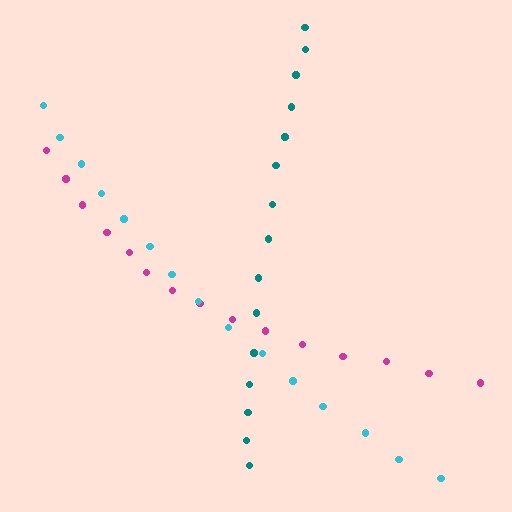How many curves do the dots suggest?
There are 3 distinct paths.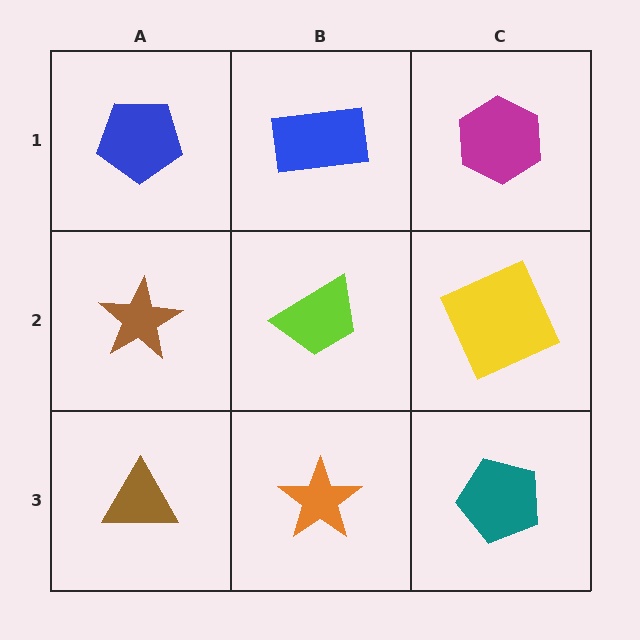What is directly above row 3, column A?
A brown star.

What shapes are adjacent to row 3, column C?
A yellow square (row 2, column C), an orange star (row 3, column B).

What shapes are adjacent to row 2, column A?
A blue pentagon (row 1, column A), a brown triangle (row 3, column A), a lime trapezoid (row 2, column B).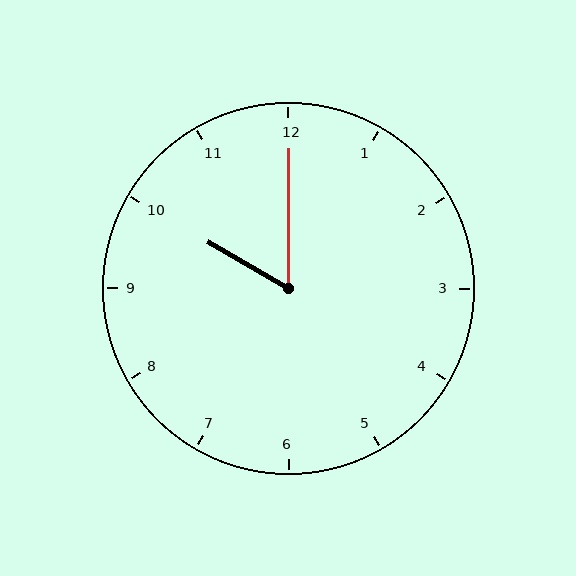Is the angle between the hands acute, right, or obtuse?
It is acute.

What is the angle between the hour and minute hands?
Approximately 60 degrees.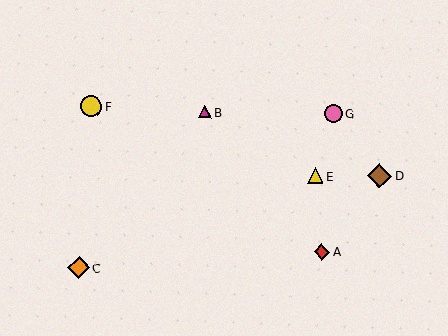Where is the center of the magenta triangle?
The center of the magenta triangle is at (205, 112).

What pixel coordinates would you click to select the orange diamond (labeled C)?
Click at (79, 268) to select the orange diamond C.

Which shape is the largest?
The brown diamond (labeled D) is the largest.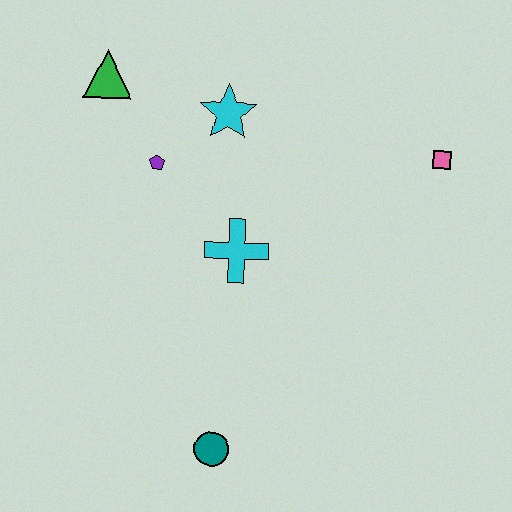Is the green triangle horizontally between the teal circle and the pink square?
No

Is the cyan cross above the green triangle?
No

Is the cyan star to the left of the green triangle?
No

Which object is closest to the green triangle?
The purple pentagon is closest to the green triangle.